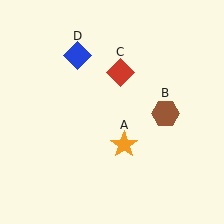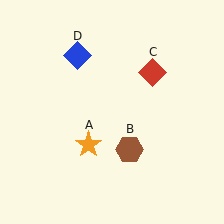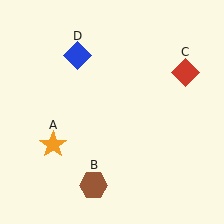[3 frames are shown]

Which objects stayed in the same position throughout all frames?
Blue diamond (object D) remained stationary.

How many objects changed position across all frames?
3 objects changed position: orange star (object A), brown hexagon (object B), red diamond (object C).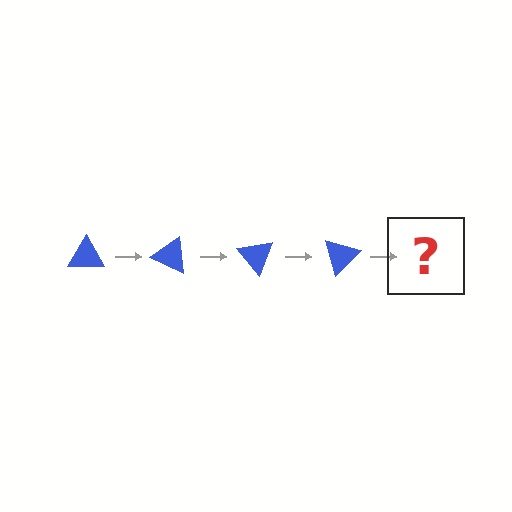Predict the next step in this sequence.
The next step is a blue triangle rotated 100 degrees.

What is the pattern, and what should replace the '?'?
The pattern is that the triangle rotates 25 degrees each step. The '?' should be a blue triangle rotated 100 degrees.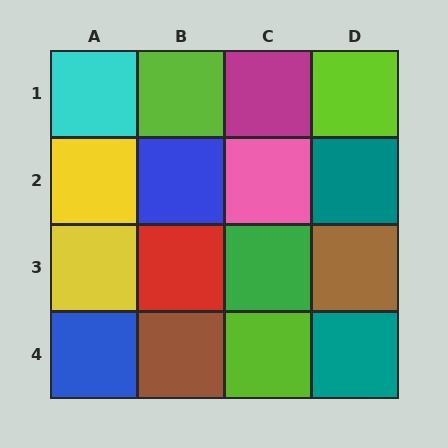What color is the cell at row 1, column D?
Lime.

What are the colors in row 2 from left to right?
Yellow, blue, pink, teal.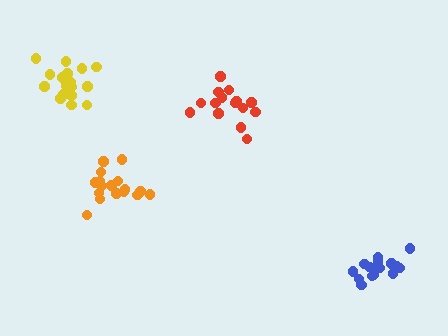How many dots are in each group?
Group 1: 16 dots, Group 2: 17 dots, Group 3: 17 dots, Group 4: 15 dots (65 total).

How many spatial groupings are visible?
There are 4 spatial groupings.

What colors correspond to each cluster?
The clusters are colored: red, orange, yellow, blue.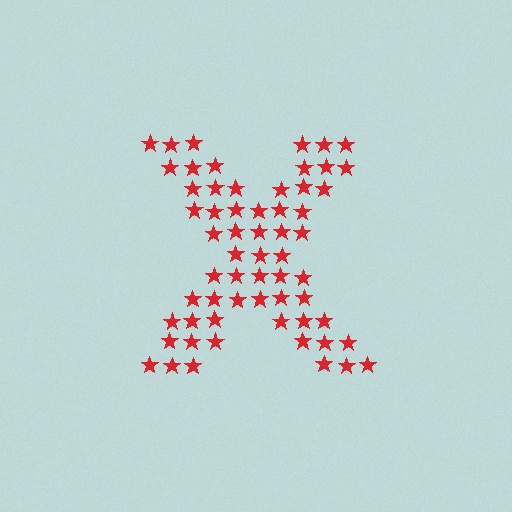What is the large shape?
The large shape is the letter X.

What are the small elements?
The small elements are stars.